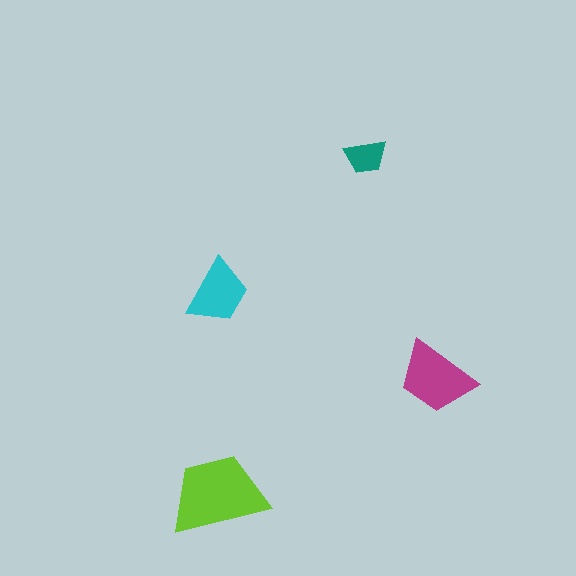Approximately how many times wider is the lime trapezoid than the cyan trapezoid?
About 1.5 times wider.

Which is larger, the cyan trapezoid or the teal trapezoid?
The cyan one.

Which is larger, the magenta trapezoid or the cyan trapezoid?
The magenta one.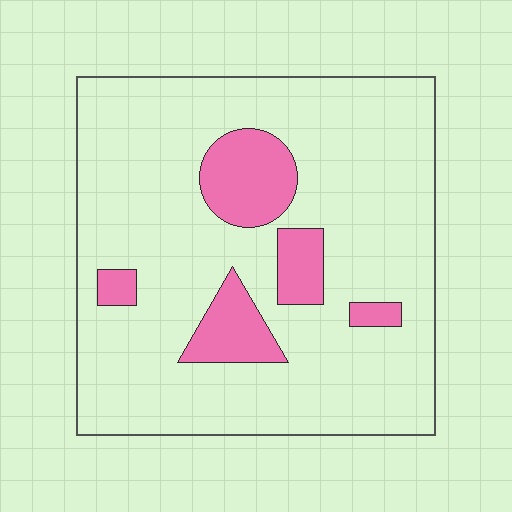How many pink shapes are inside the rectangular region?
5.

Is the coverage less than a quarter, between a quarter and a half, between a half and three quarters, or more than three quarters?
Less than a quarter.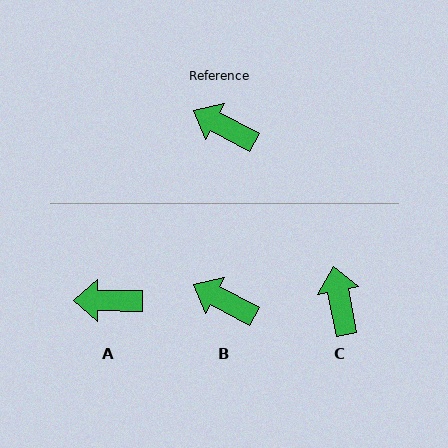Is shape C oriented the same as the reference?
No, it is off by about 51 degrees.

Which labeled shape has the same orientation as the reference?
B.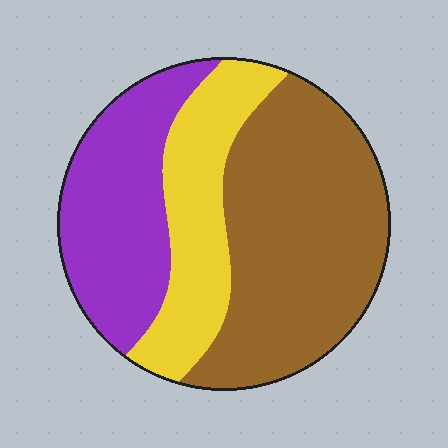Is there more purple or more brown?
Brown.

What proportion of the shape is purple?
Purple takes up between a quarter and a half of the shape.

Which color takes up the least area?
Yellow, at roughly 25%.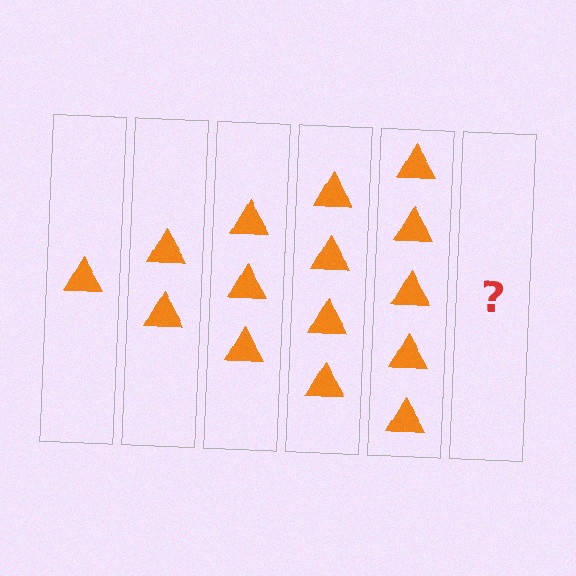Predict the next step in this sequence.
The next step is 6 triangles.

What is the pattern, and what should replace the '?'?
The pattern is that each step adds one more triangle. The '?' should be 6 triangles.